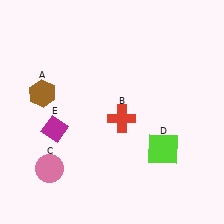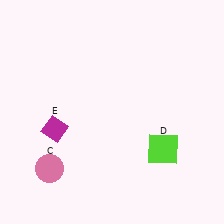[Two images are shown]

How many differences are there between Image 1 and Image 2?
There are 2 differences between the two images.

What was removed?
The brown hexagon (A), the red cross (B) were removed in Image 2.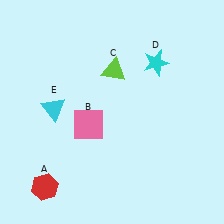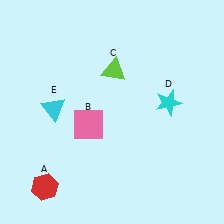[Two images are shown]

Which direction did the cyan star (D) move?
The cyan star (D) moved down.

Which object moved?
The cyan star (D) moved down.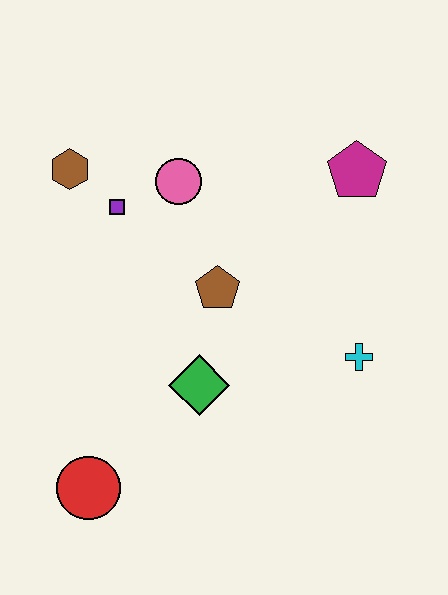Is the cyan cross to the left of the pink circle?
No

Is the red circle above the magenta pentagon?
No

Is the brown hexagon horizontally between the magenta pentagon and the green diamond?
No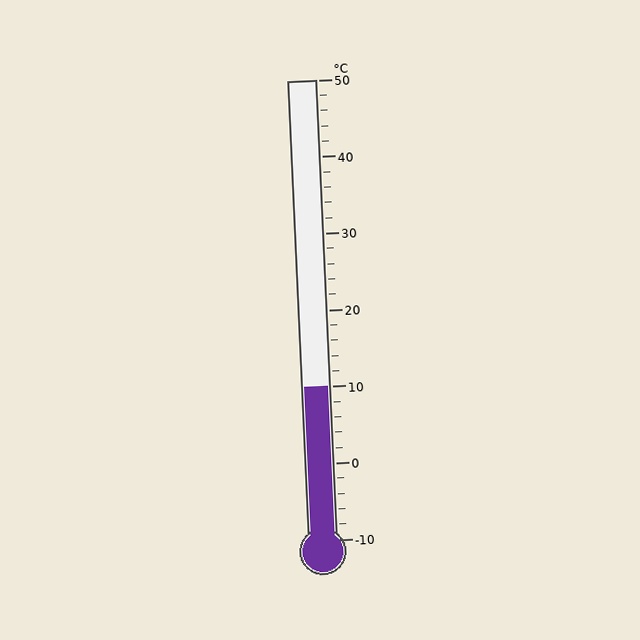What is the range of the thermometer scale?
The thermometer scale ranges from -10°C to 50°C.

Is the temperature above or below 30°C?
The temperature is below 30°C.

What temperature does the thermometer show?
The thermometer shows approximately 10°C.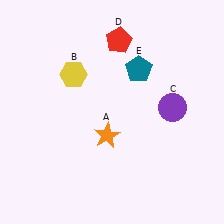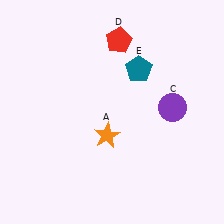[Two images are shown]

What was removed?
The yellow hexagon (B) was removed in Image 2.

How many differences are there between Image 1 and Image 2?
There is 1 difference between the two images.